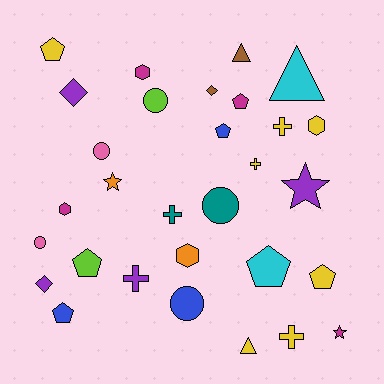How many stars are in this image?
There are 3 stars.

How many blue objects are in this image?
There are 3 blue objects.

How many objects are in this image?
There are 30 objects.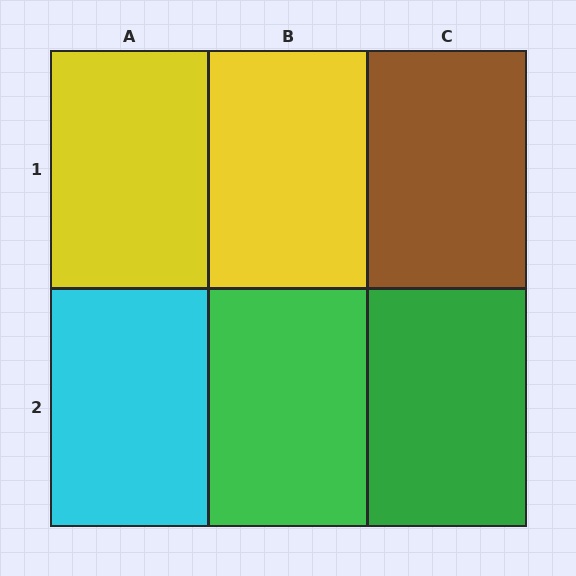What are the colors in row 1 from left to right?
Yellow, yellow, brown.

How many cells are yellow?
2 cells are yellow.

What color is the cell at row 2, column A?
Cyan.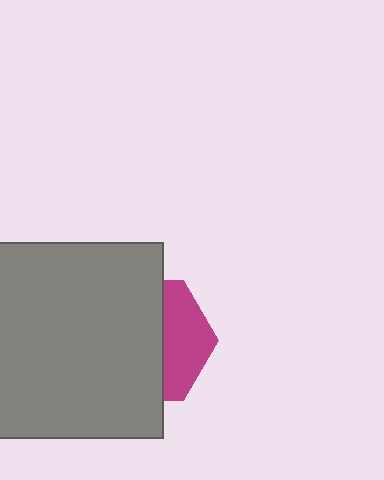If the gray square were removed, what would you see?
You would see the complete magenta hexagon.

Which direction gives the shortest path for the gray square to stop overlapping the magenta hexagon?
Moving left gives the shortest separation.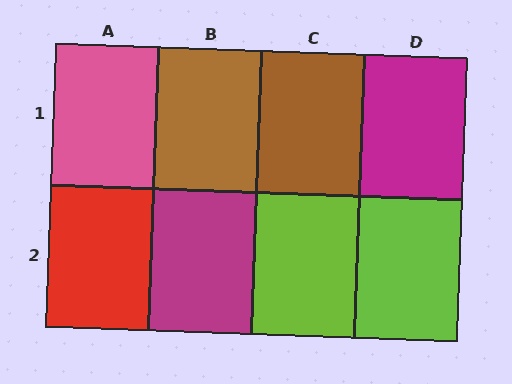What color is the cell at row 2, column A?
Red.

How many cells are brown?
2 cells are brown.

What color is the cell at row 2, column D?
Lime.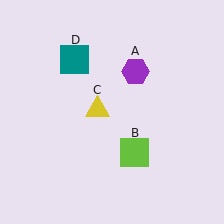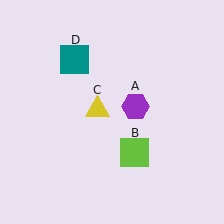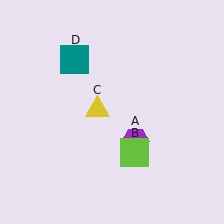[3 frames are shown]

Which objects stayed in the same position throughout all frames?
Lime square (object B) and yellow triangle (object C) and teal square (object D) remained stationary.